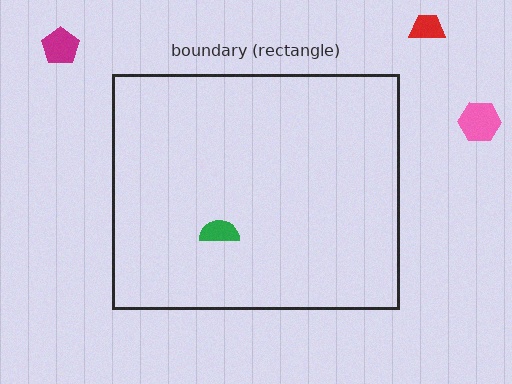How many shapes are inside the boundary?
1 inside, 3 outside.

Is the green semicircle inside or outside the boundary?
Inside.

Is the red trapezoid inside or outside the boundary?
Outside.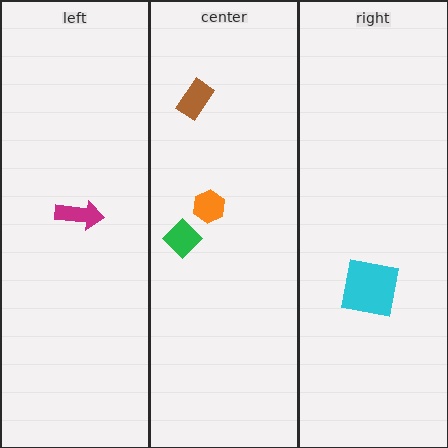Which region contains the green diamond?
The center region.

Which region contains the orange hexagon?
The center region.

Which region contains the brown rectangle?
The center region.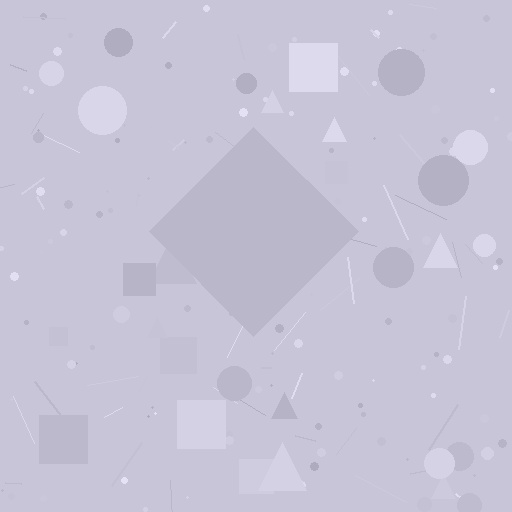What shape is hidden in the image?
A diamond is hidden in the image.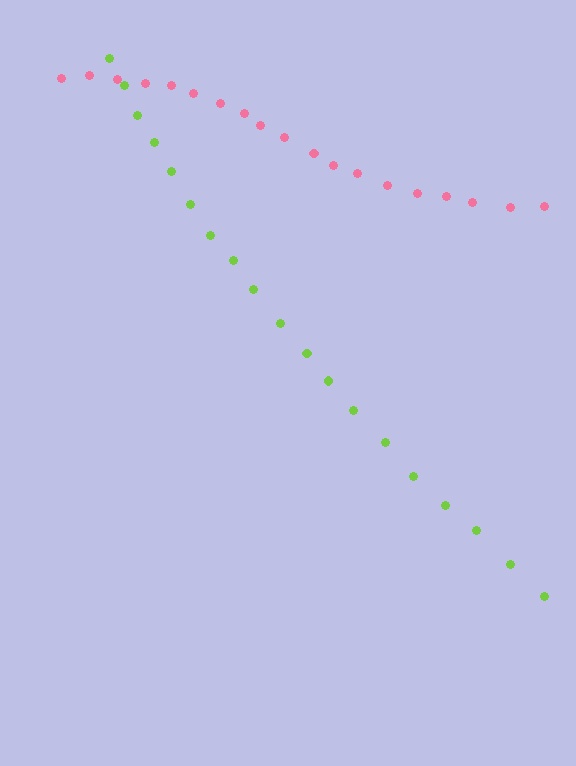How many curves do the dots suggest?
There are 2 distinct paths.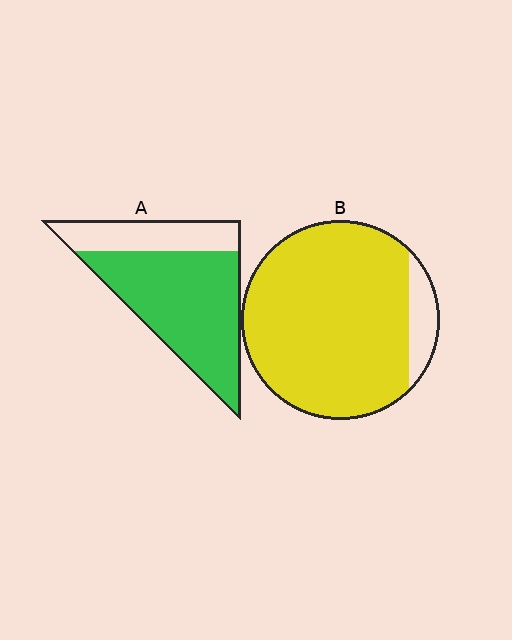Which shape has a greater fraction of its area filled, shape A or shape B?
Shape B.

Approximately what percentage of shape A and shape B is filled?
A is approximately 70% and B is approximately 90%.